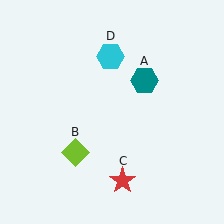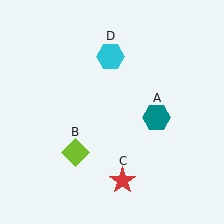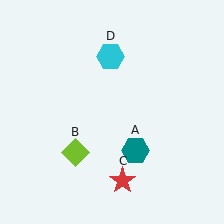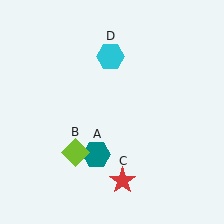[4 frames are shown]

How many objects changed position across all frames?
1 object changed position: teal hexagon (object A).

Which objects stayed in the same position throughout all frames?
Lime diamond (object B) and red star (object C) and cyan hexagon (object D) remained stationary.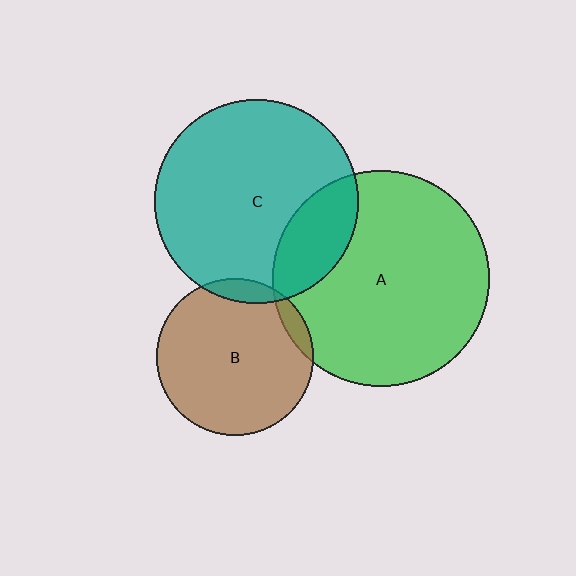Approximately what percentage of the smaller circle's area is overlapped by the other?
Approximately 20%.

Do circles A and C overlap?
Yes.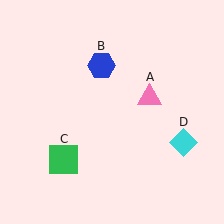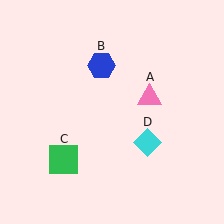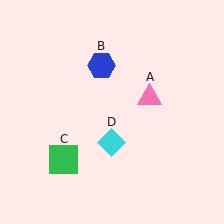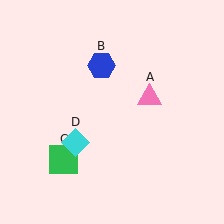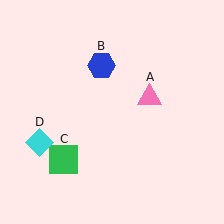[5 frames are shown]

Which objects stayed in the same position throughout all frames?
Pink triangle (object A) and blue hexagon (object B) and green square (object C) remained stationary.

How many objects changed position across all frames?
1 object changed position: cyan diamond (object D).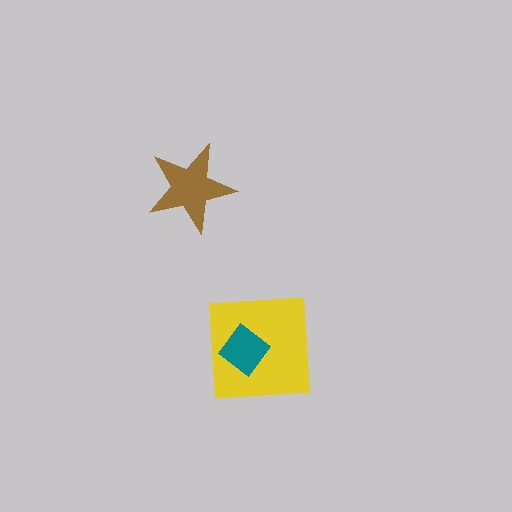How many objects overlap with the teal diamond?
1 object overlaps with the teal diamond.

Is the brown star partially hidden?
No, no other shape covers it.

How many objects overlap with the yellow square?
1 object overlaps with the yellow square.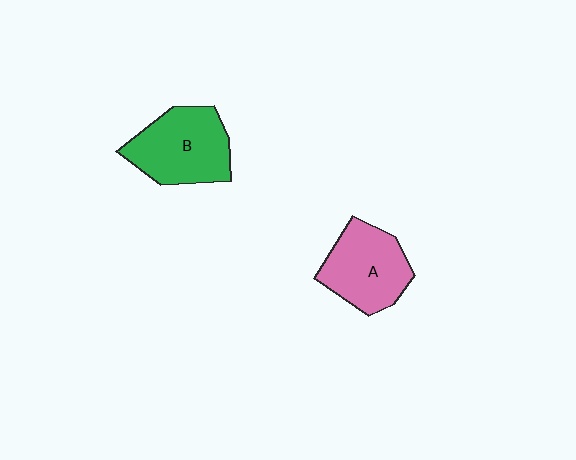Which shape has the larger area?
Shape B (green).